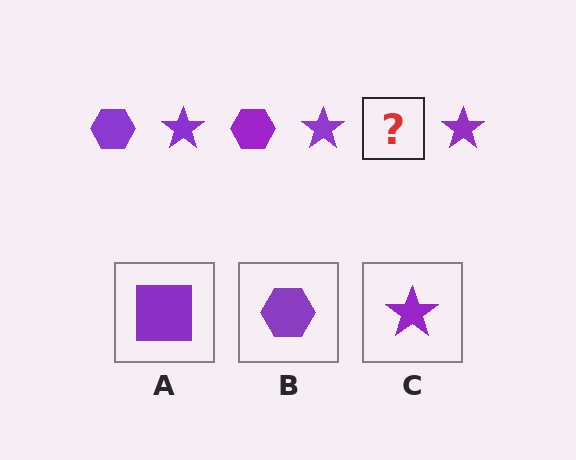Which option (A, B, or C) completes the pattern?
B.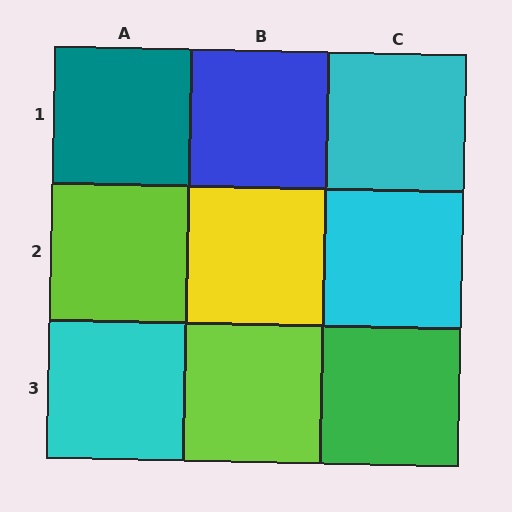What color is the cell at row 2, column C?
Cyan.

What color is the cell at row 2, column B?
Yellow.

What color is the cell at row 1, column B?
Blue.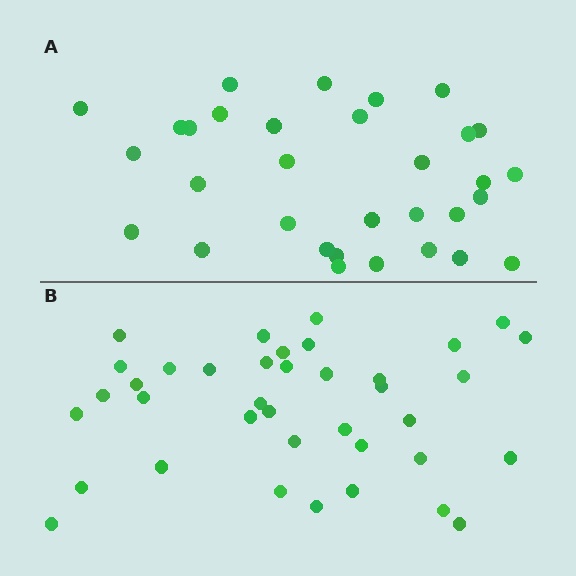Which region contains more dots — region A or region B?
Region B (the bottom region) has more dots.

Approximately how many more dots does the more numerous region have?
Region B has about 6 more dots than region A.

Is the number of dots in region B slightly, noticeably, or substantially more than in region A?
Region B has only slightly more — the two regions are fairly close. The ratio is roughly 1.2 to 1.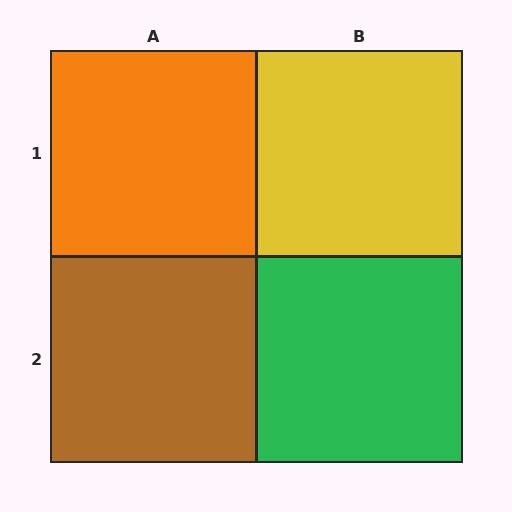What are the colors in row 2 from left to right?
Brown, green.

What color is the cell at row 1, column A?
Orange.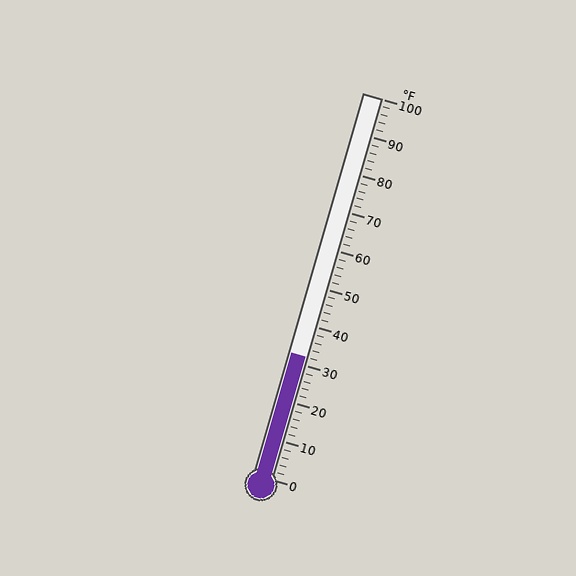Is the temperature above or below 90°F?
The temperature is below 90°F.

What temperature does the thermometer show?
The thermometer shows approximately 32°F.